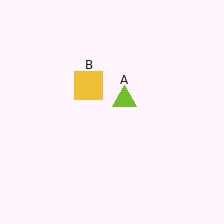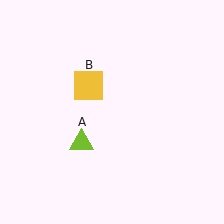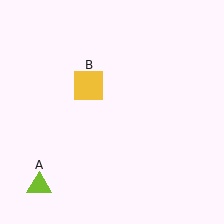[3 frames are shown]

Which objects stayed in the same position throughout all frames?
Yellow square (object B) remained stationary.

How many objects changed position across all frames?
1 object changed position: lime triangle (object A).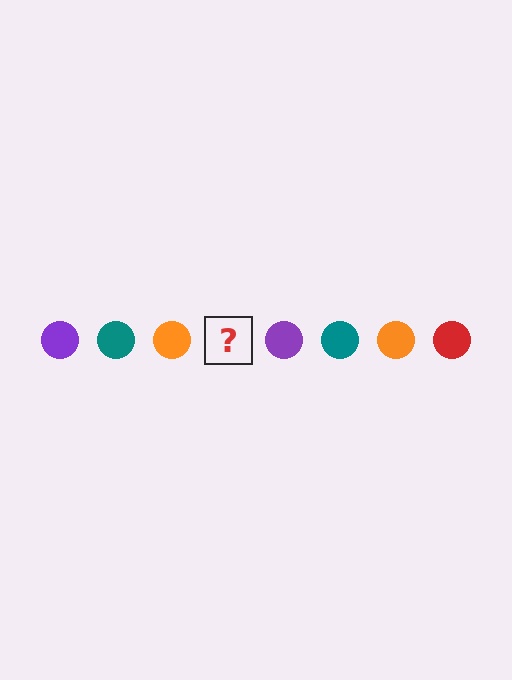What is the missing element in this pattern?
The missing element is a red circle.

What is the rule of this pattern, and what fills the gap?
The rule is that the pattern cycles through purple, teal, orange, red circles. The gap should be filled with a red circle.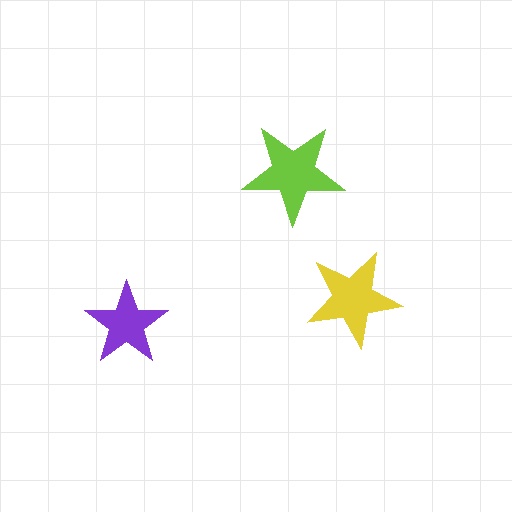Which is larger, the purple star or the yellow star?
The yellow one.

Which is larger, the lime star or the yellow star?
The lime one.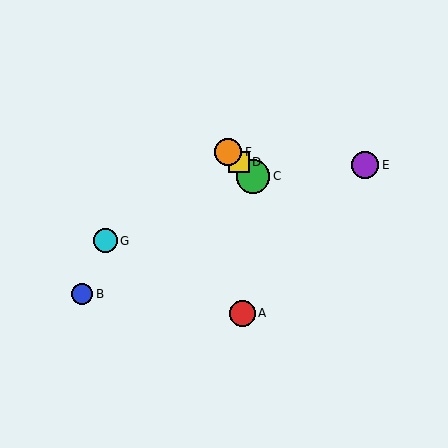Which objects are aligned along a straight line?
Objects C, D, F are aligned along a straight line.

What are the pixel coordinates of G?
Object G is at (106, 241).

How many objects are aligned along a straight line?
3 objects (C, D, F) are aligned along a straight line.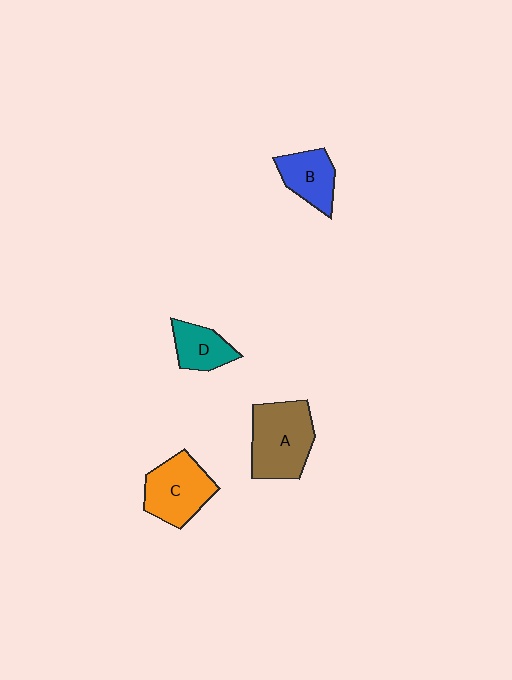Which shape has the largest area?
Shape A (brown).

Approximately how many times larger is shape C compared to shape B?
Approximately 1.4 times.